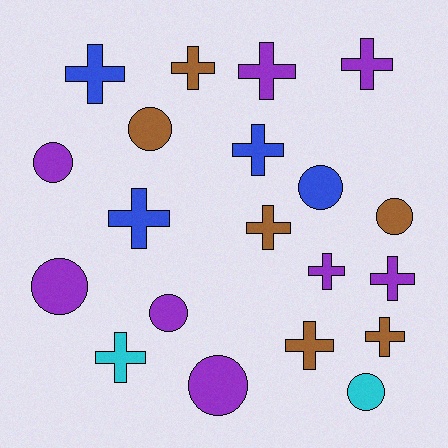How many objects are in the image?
There are 20 objects.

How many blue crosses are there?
There are 3 blue crosses.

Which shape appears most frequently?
Cross, with 12 objects.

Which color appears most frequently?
Purple, with 8 objects.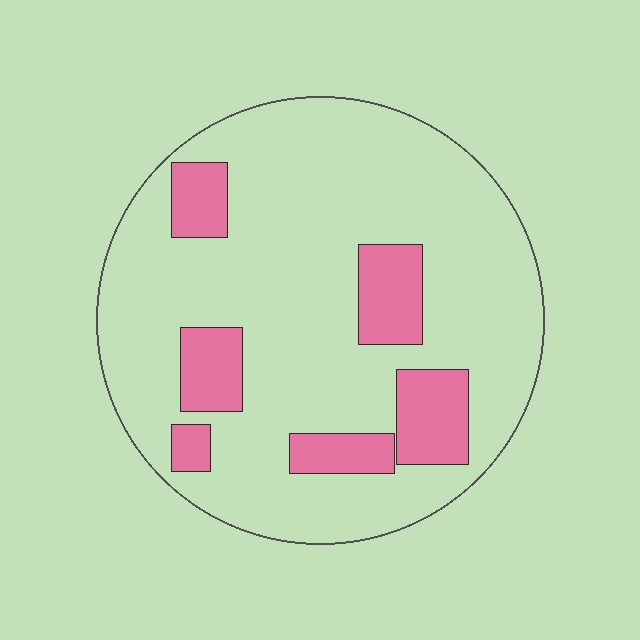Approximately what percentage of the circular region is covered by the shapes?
Approximately 20%.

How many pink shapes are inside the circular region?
6.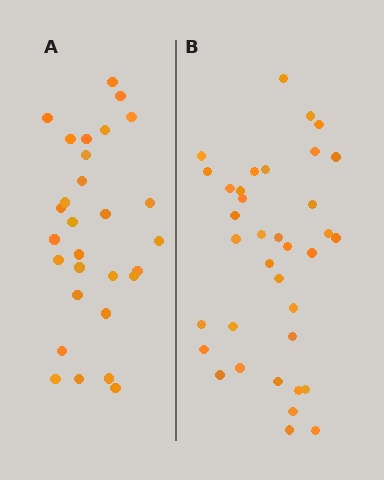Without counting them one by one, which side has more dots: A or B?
Region B (the right region) has more dots.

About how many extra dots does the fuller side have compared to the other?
Region B has roughly 8 or so more dots than region A.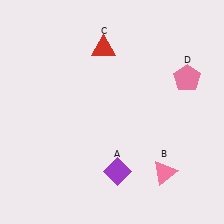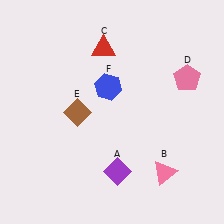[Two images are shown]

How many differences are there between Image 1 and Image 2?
There are 2 differences between the two images.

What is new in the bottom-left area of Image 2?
A brown diamond (E) was added in the bottom-left area of Image 2.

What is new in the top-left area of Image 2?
A blue hexagon (F) was added in the top-left area of Image 2.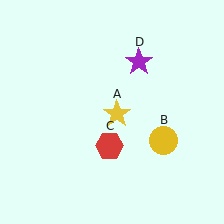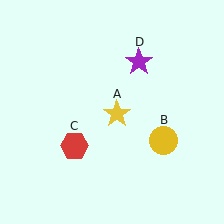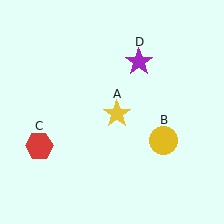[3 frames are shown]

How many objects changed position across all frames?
1 object changed position: red hexagon (object C).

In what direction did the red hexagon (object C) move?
The red hexagon (object C) moved left.